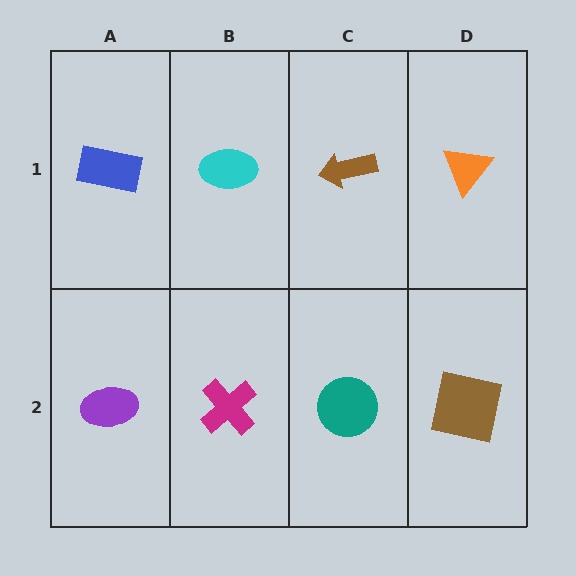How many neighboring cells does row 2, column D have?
2.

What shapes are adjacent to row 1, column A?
A purple ellipse (row 2, column A), a cyan ellipse (row 1, column B).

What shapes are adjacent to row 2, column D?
An orange triangle (row 1, column D), a teal circle (row 2, column C).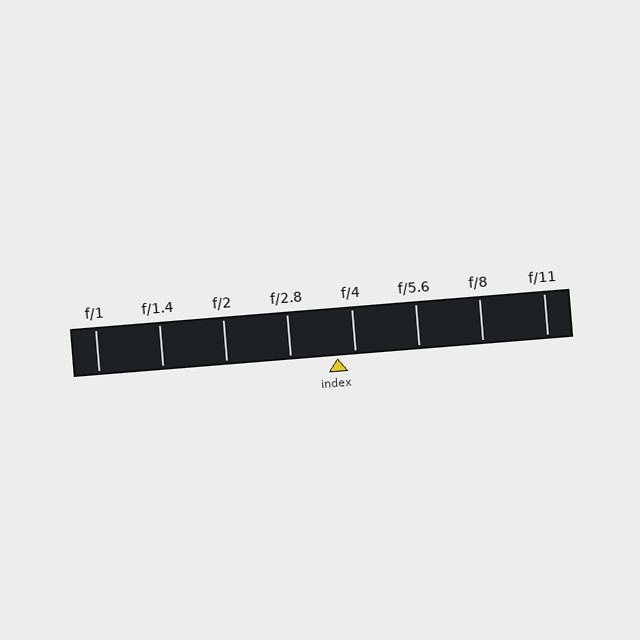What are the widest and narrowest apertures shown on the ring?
The widest aperture shown is f/1 and the narrowest is f/11.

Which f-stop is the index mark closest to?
The index mark is closest to f/4.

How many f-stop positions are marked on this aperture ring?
There are 8 f-stop positions marked.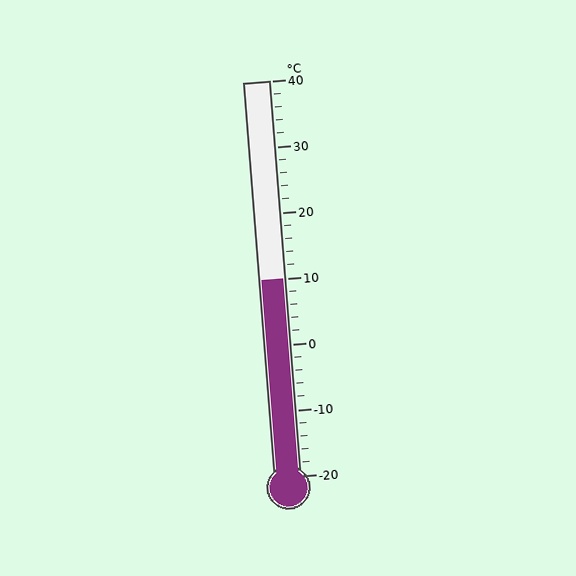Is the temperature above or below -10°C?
The temperature is above -10°C.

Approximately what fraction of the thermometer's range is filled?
The thermometer is filled to approximately 50% of its range.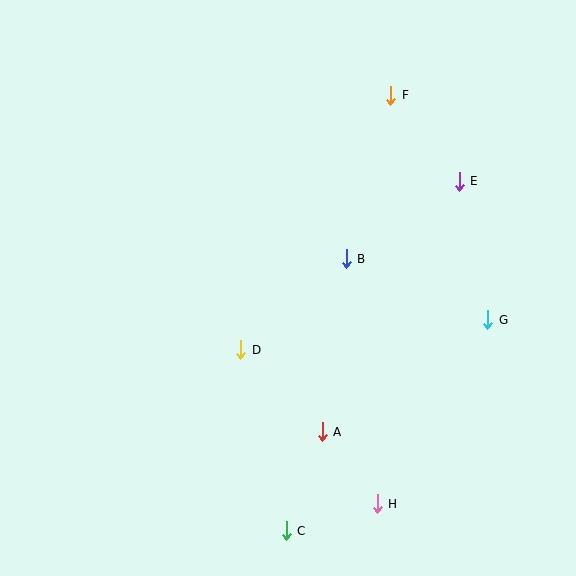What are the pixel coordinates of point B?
Point B is at (346, 259).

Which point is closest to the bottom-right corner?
Point H is closest to the bottom-right corner.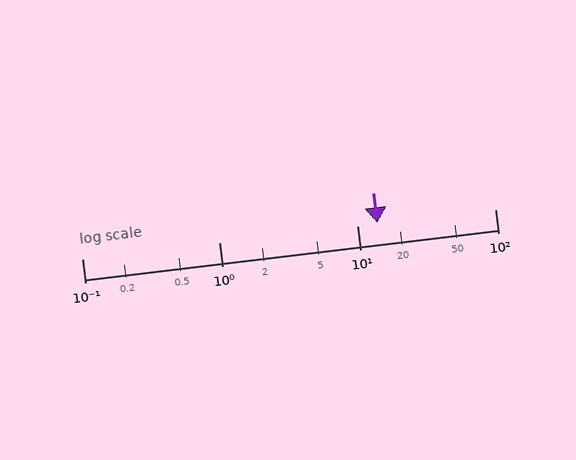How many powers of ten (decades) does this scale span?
The scale spans 3 decades, from 0.1 to 100.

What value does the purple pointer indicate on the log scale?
The pointer indicates approximately 14.